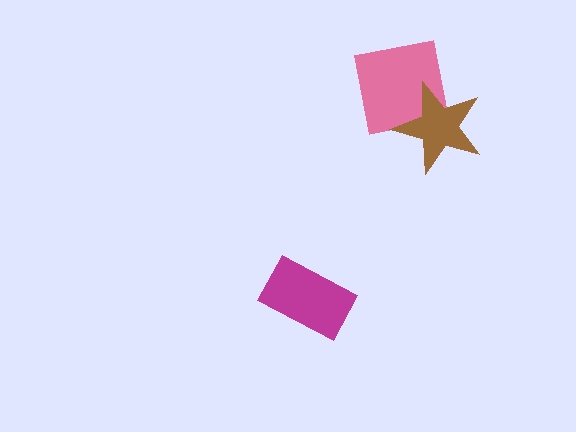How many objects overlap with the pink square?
1 object overlaps with the pink square.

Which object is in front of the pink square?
The brown star is in front of the pink square.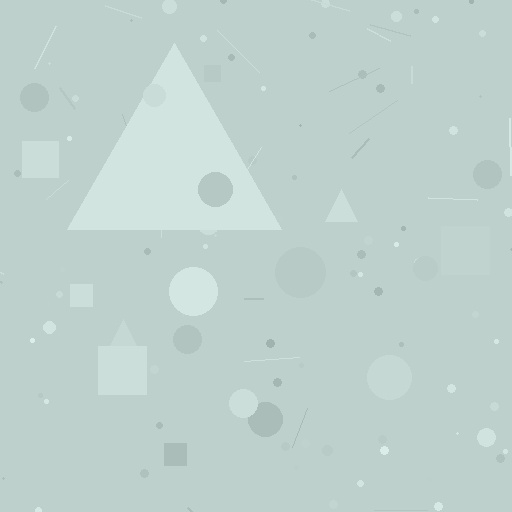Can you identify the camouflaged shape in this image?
The camouflaged shape is a triangle.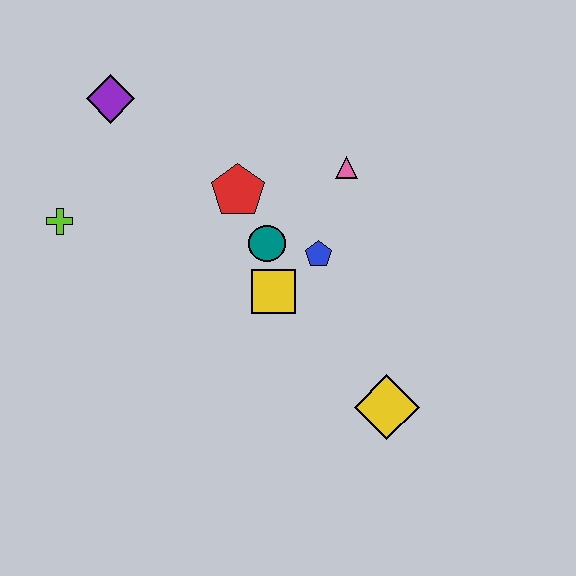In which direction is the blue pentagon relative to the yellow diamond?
The blue pentagon is above the yellow diamond.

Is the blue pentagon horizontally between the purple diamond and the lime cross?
No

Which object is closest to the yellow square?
The teal circle is closest to the yellow square.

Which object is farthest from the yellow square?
The purple diamond is farthest from the yellow square.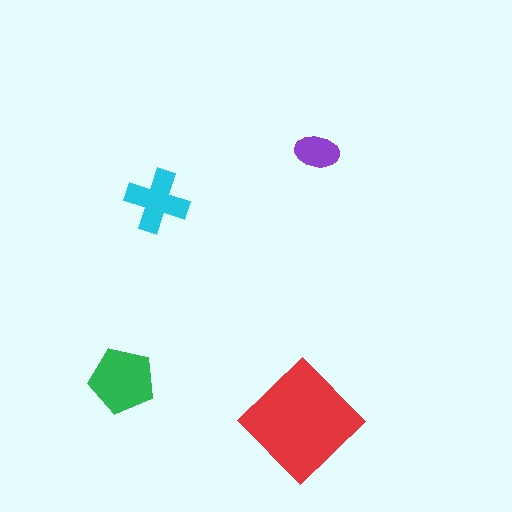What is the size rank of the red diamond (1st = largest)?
1st.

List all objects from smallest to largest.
The purple ellipse, the cyan cross, the green pentagon, the red diamond.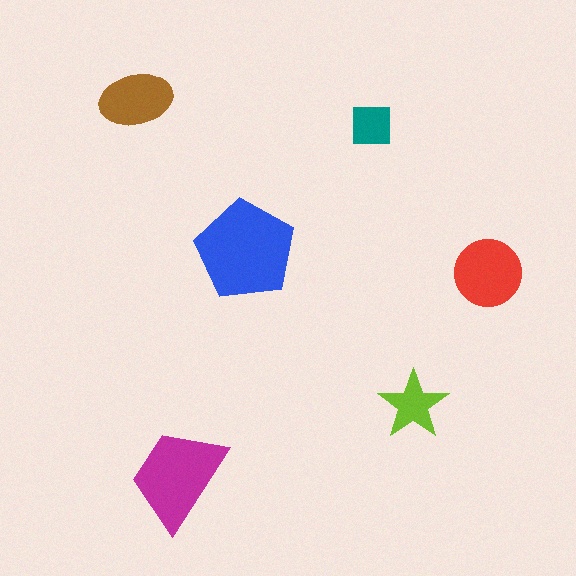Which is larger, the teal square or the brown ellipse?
The brown ellipse.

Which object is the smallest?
The teal square.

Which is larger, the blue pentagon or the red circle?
The blue pentagon.